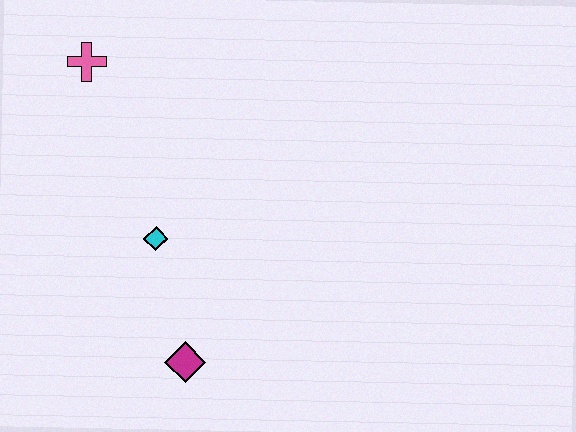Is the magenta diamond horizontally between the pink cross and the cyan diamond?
No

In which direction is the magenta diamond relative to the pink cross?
The magenta diamond is below the pink cross.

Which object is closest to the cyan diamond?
The magenta diamond is closest to the cyan diamond.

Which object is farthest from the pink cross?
The magenta diamond is farthest from the pink cross.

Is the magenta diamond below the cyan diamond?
Yes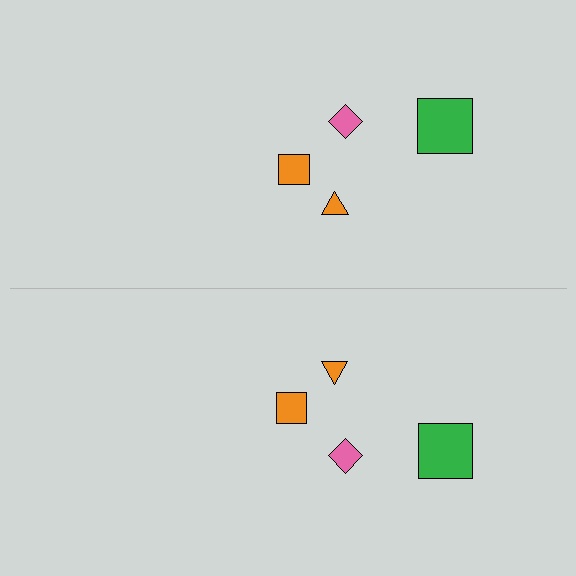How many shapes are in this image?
There are 8 shapes in this image.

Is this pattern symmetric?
Yes, this pattern has bilateral (reflection) symmetry.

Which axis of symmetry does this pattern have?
The pattern has a horizontal axis of symmetry running through the center of the image.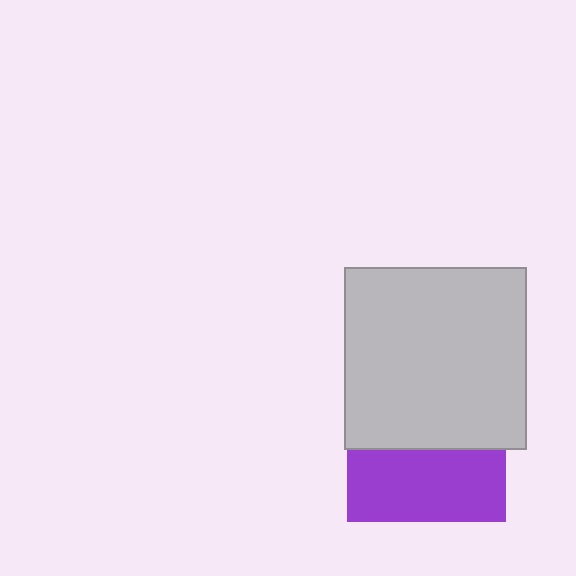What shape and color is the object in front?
The object in front is a light gray square.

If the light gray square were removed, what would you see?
You would see the complete purple square.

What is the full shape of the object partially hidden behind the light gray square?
The partially hidden object is a purple square.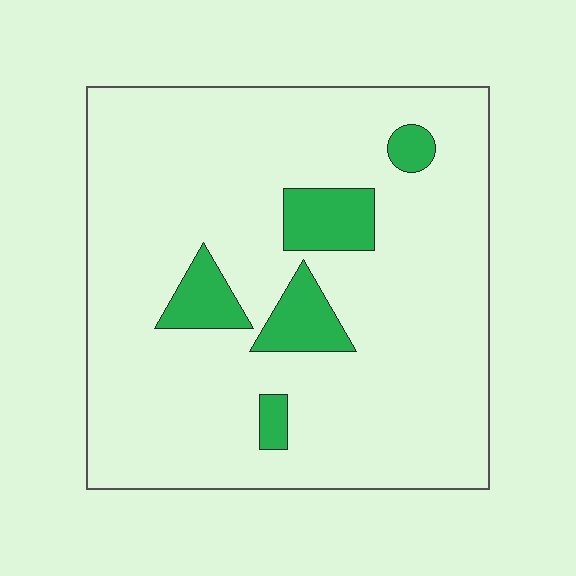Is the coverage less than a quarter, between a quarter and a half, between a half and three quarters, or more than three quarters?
Less than a quarter.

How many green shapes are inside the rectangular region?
5.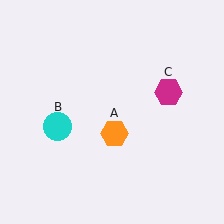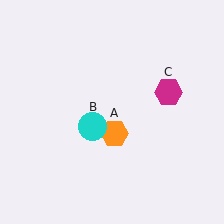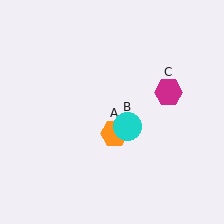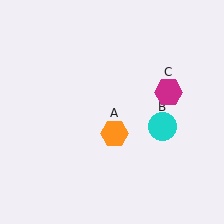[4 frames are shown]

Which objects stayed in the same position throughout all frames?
Orange hexagon (object A) and magenta hexagon (object C) remained stationary.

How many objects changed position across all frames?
1 object changed position: cyan circle (object B).